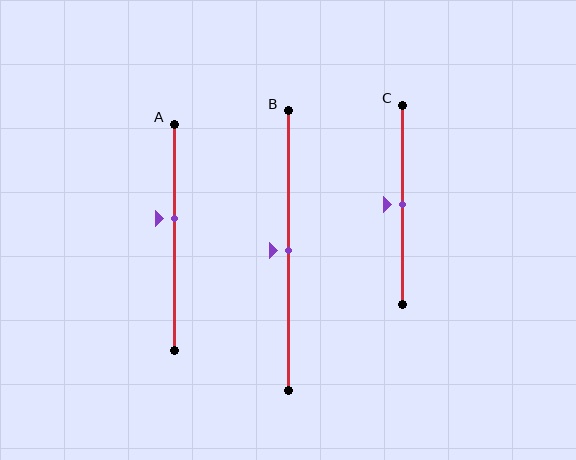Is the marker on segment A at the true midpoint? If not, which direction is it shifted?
No, the marker on segment A is shifted upward by about 8% of the segment length.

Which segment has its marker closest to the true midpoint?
Segment B has its marker closest to the true midpoint.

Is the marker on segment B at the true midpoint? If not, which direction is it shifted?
Yes, the marker on segment B is at the true midpoint.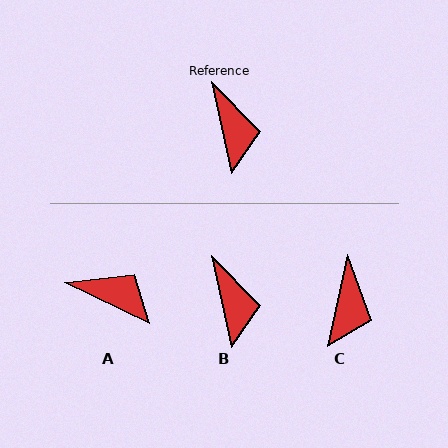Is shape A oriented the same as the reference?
No, it is off by about 53 degrees.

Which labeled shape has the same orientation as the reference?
B.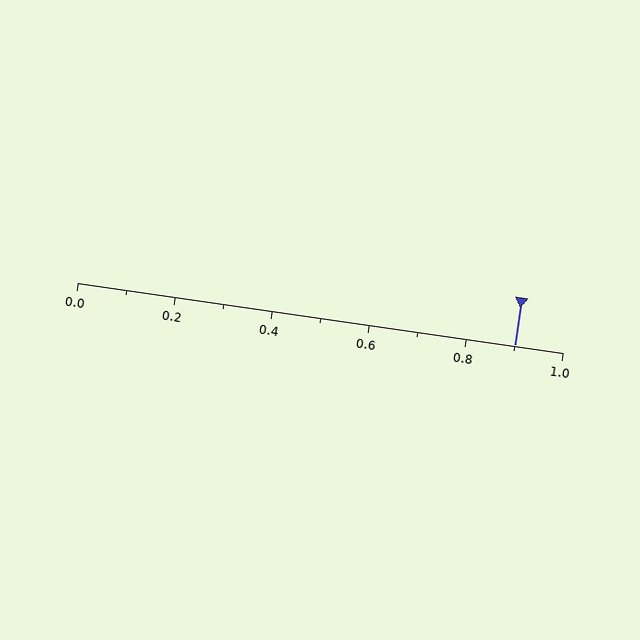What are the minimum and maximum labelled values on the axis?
The axis runs from 0.0 to 1.0.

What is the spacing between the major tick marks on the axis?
The major ticks are spaced 0.2 apart.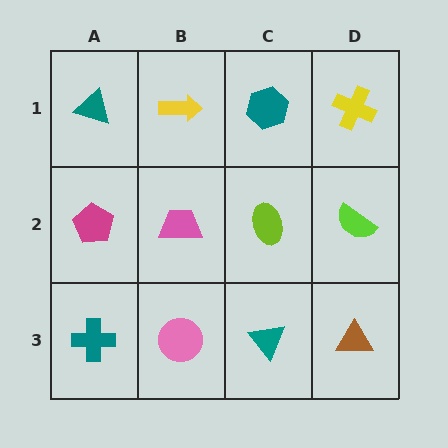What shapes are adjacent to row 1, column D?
A lime semicircle (row 2, column D), a teal hexagon (row 1, column C).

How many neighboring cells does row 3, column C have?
3.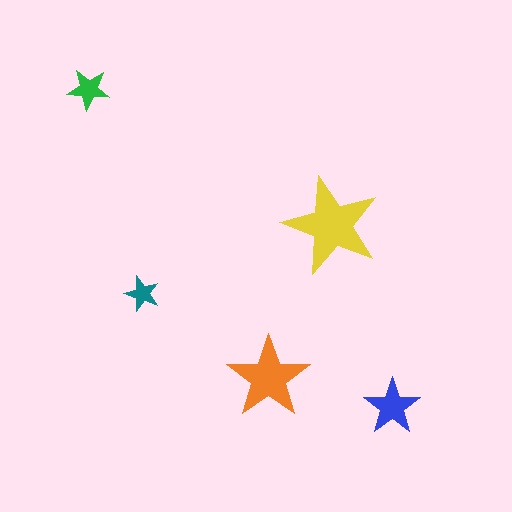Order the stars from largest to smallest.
the yellow one, the orange one, the blue one, the green one, the teal one.